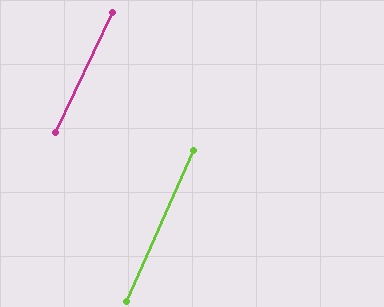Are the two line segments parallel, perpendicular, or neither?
Parallel — their directions differ by only 1.3°.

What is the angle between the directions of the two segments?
Approximately 1 degree.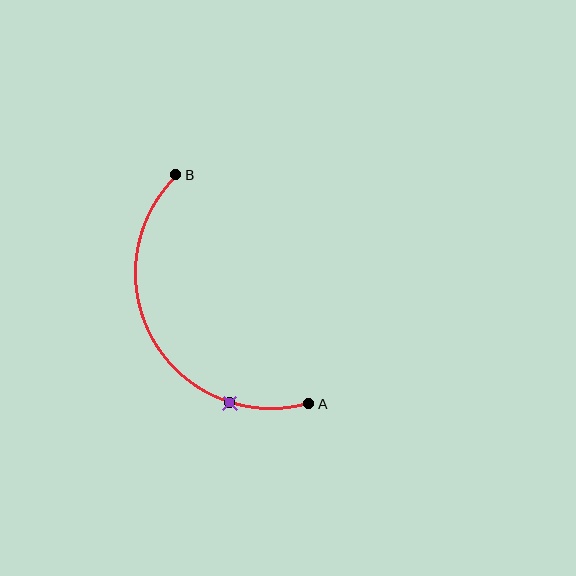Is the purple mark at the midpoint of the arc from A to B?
No. The purple mark lies on the arc but is closer to endpoint A. The arc midpoint would be at the point on the curve equidistant along the arc from both A and B.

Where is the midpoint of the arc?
The arc midpoint is the point on the curve farthest from the straight line joining A and B. It sits to the left of that line.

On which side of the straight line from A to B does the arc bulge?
The arc bulges to the left of the straight line connecting A and B.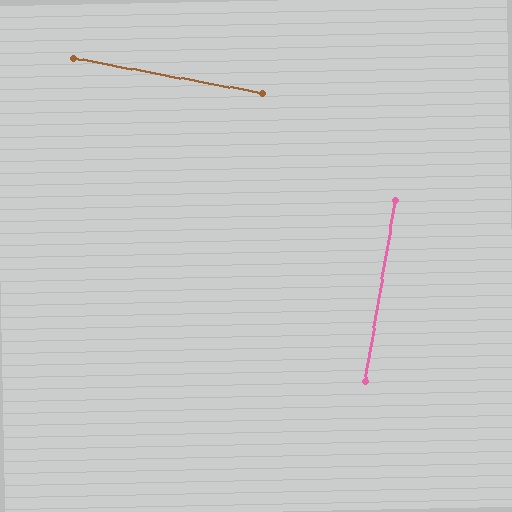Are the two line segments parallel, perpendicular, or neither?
Perpendicular — they meet at approximately 89°.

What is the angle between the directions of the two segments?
Approximately 89 degrees.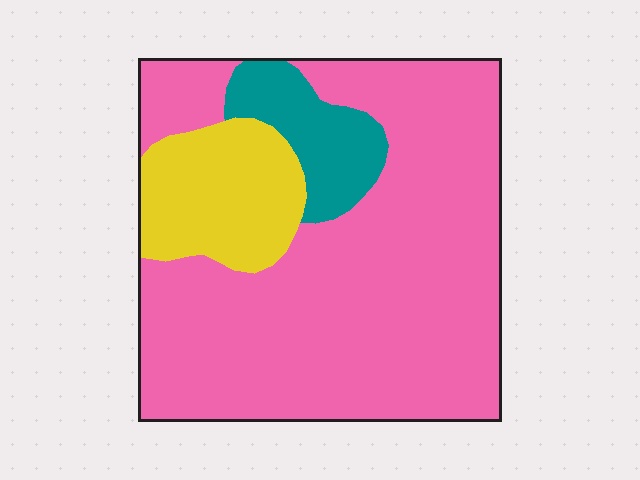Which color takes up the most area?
Pink, at roughly 75%.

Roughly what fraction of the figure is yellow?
Yellow covers 16% of the figure.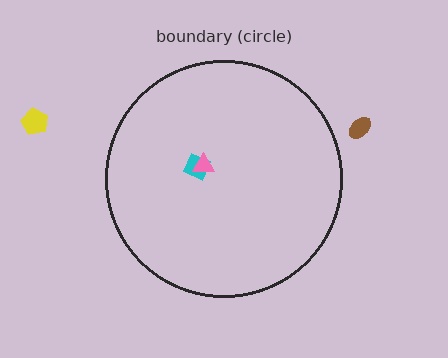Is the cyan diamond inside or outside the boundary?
Inside.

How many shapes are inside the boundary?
2 inside, 2 outside.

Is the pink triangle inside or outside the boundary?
Inside.